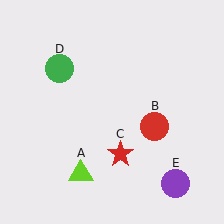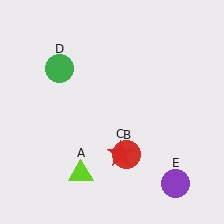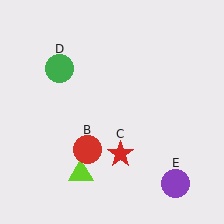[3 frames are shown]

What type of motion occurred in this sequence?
The red circle (object B) rotated clockwise around the center of the scene.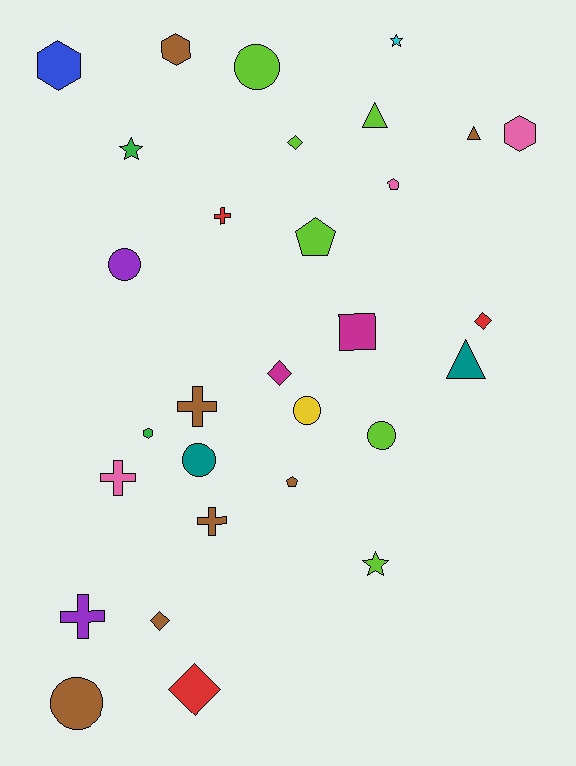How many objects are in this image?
There are 30 objects.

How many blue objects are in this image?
There is 1 blue object.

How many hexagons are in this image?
There are 4 hexagons.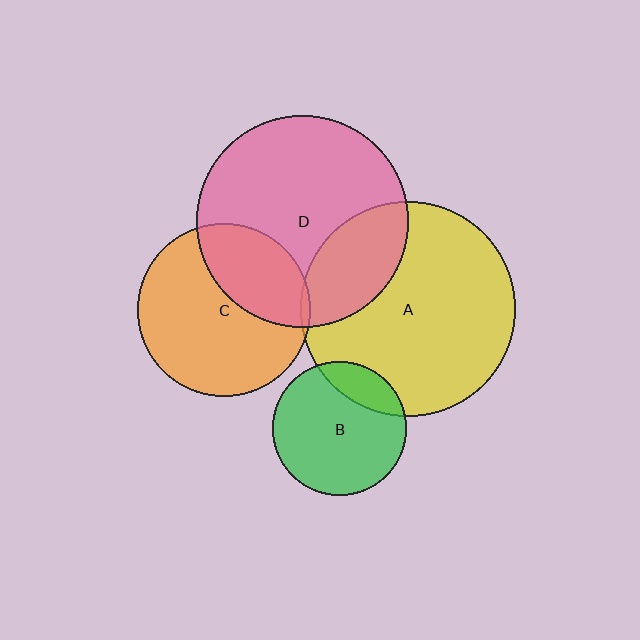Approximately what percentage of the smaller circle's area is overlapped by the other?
Approximately 25%.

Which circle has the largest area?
Circle A (yellow).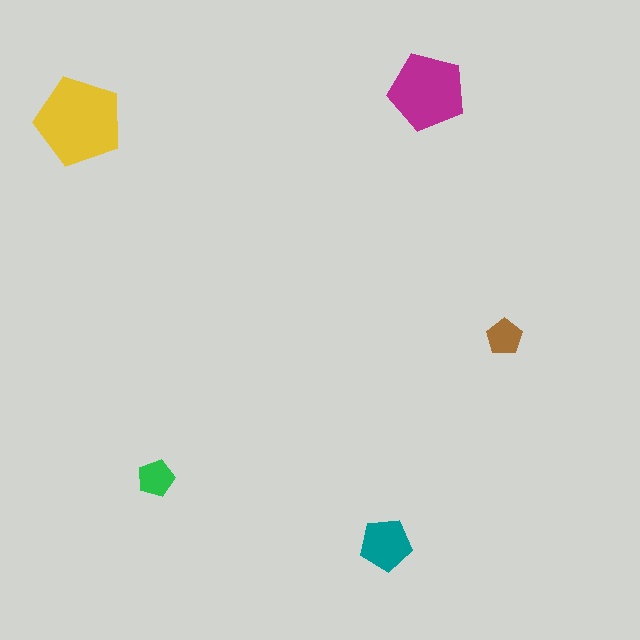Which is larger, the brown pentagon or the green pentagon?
The green one.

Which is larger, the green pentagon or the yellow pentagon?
The yellow one.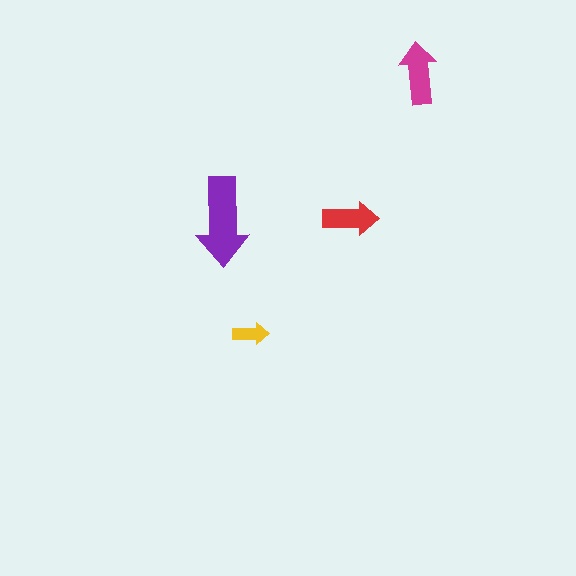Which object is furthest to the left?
The purple arrow is leftmost.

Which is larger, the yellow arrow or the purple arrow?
The purple one.